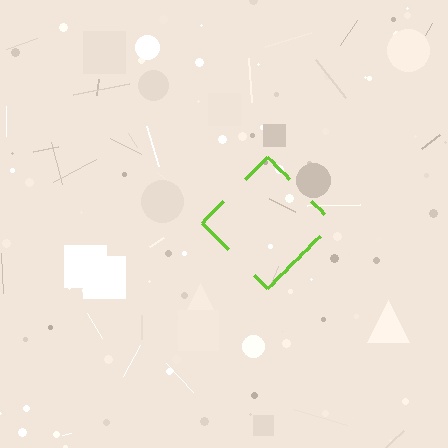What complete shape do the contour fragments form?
The contour fragments form a diamond.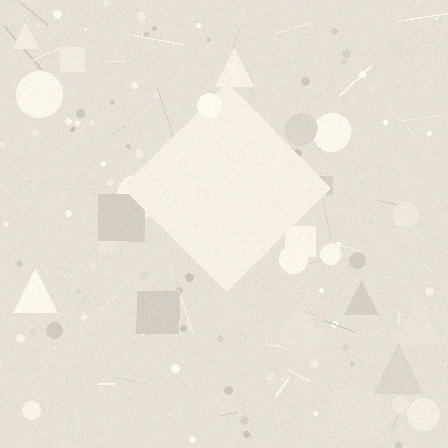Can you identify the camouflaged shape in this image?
The camouflaged shape is a diamond.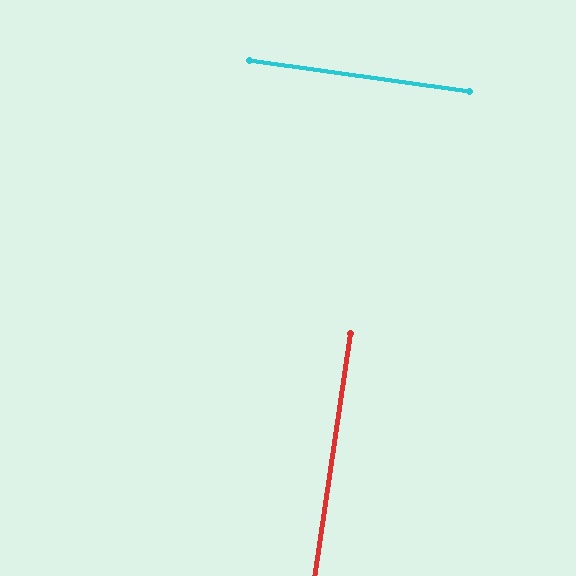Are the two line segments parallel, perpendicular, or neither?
Perpendicular — they meet at approximately 90°.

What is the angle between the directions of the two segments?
Approximately 90 degrees.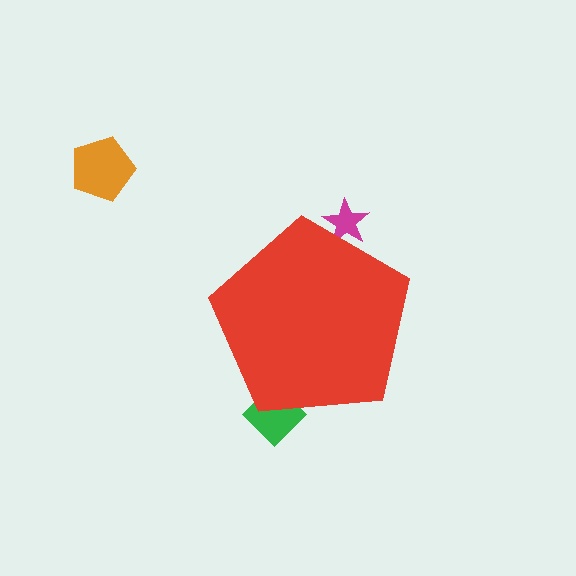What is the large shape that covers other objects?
A red pentagon.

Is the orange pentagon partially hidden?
No, the orange pentagon is fully visible.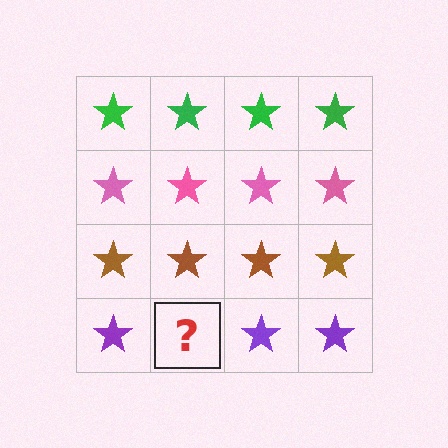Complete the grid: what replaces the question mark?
The question mark should be replaced with a purple star.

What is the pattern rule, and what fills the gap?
The rule is that each row has a consistent color. The gap should be filled with a purple star.